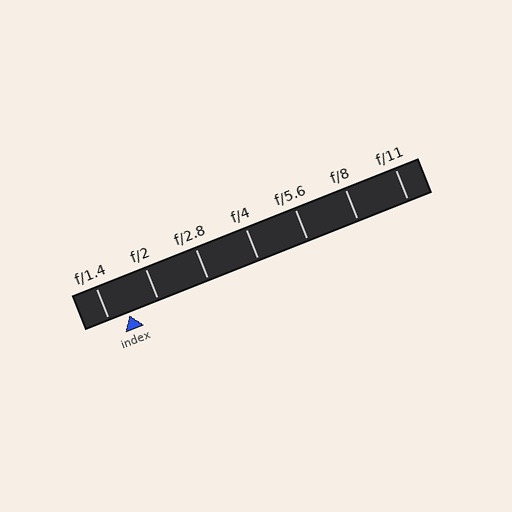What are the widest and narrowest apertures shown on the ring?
The widest aperture shown is f/1.4 and the narrowest is f/11.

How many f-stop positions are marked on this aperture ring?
There are 7 f-stop positions marked.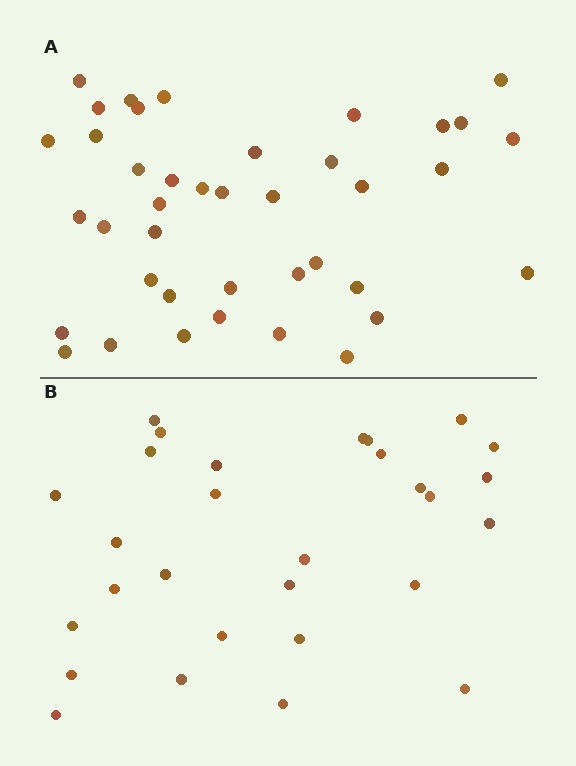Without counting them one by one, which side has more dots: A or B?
Region A (the top region) has more dots.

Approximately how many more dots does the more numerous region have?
Region A has roughly 12 or so more dots than region B.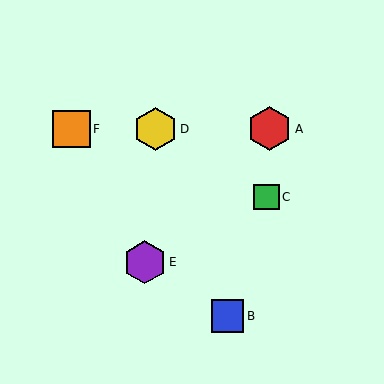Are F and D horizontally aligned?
Yes, both are at y≈129.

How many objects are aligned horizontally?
3 objects (A, D, F) are aligned horizontally.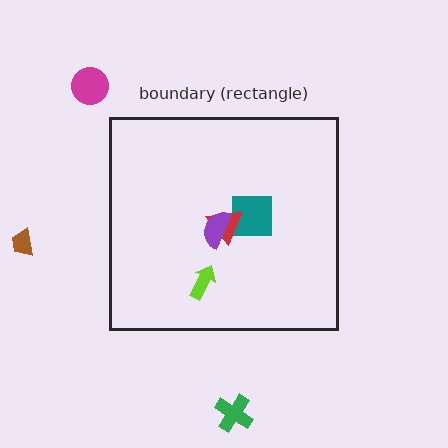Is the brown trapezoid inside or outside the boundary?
Outside.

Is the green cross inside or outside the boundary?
Outside.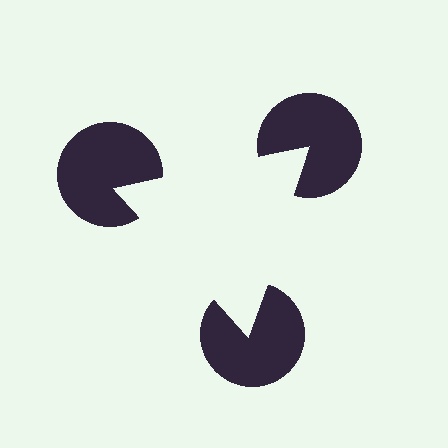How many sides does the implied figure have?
3 sides.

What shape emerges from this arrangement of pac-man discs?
An illusory triangle — its edges are inferred from the aligned wedge cuts in the pac-man discs, not physically drawn.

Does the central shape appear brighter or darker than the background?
It typically appears slightly brighter than the background, even though no actual brightness change is drawn.